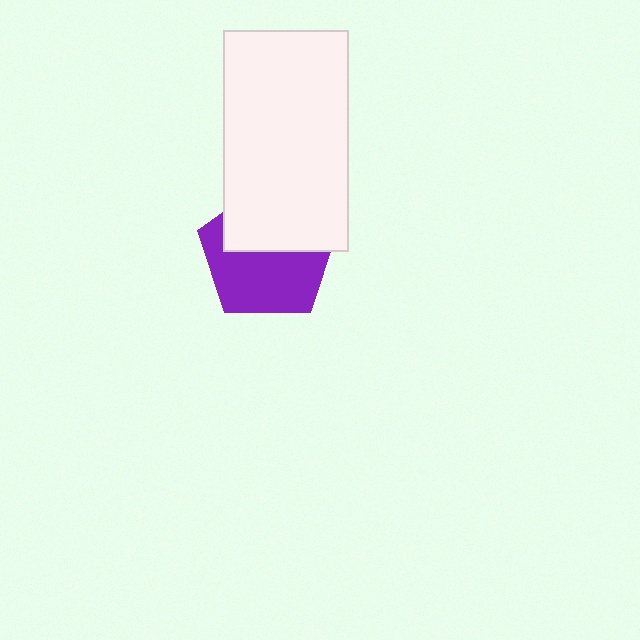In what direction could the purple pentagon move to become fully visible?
The purple pentagon could move down. That would shift it out from behind the white rectangle entirely.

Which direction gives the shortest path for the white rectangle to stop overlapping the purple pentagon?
Moving up gives the shortest separation.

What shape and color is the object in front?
The object in front is a white rectangle.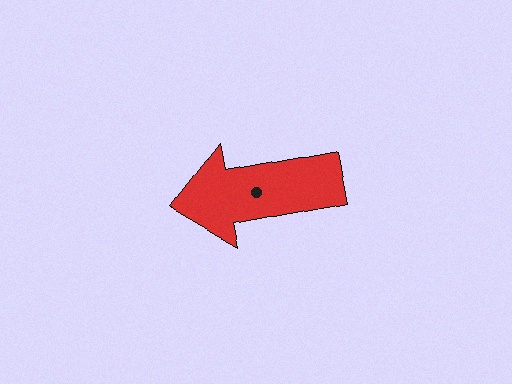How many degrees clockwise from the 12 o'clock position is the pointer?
Approximately 259 degrees.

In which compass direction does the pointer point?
West.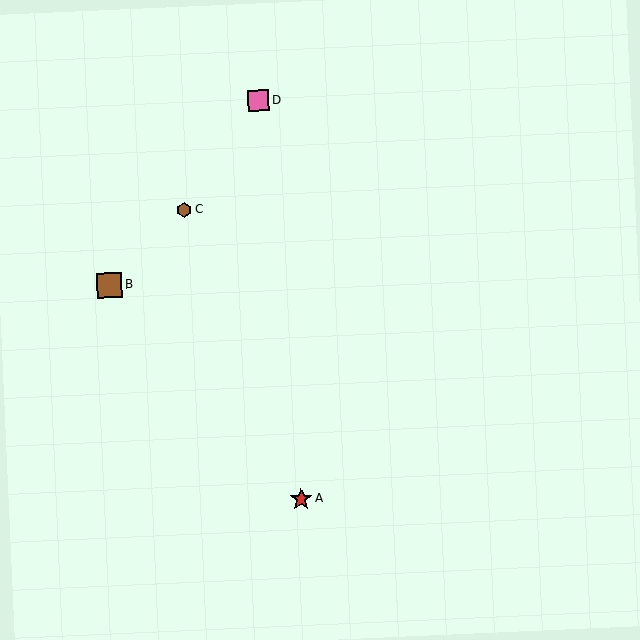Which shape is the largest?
The brown square (labeled B) is the largest.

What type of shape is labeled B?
Shape B is a brown square.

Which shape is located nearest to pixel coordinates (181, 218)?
The brown hexagon (labeled C) at (184, 210) is nearest to that location.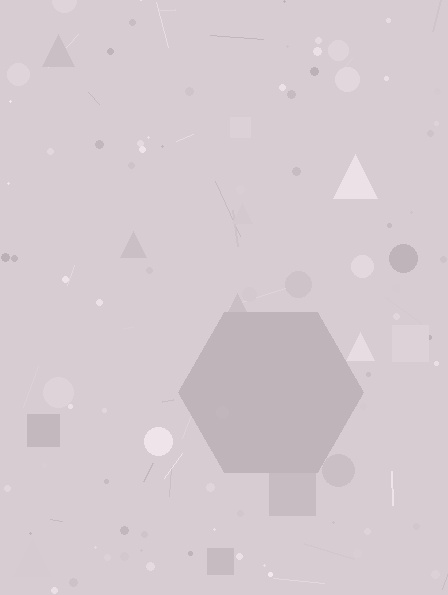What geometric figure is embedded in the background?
A hexagon is embedded in the background.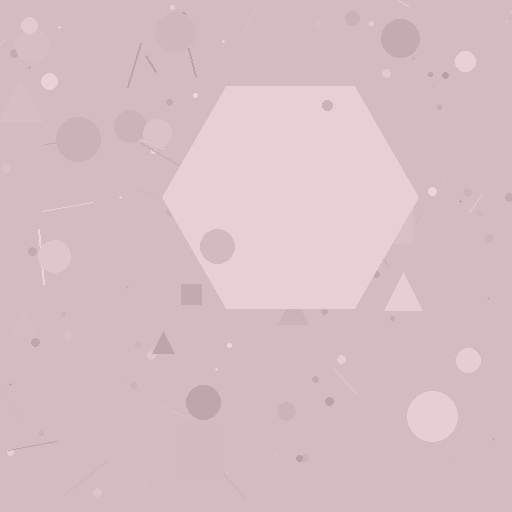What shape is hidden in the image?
A hexagon is hidden in the image.